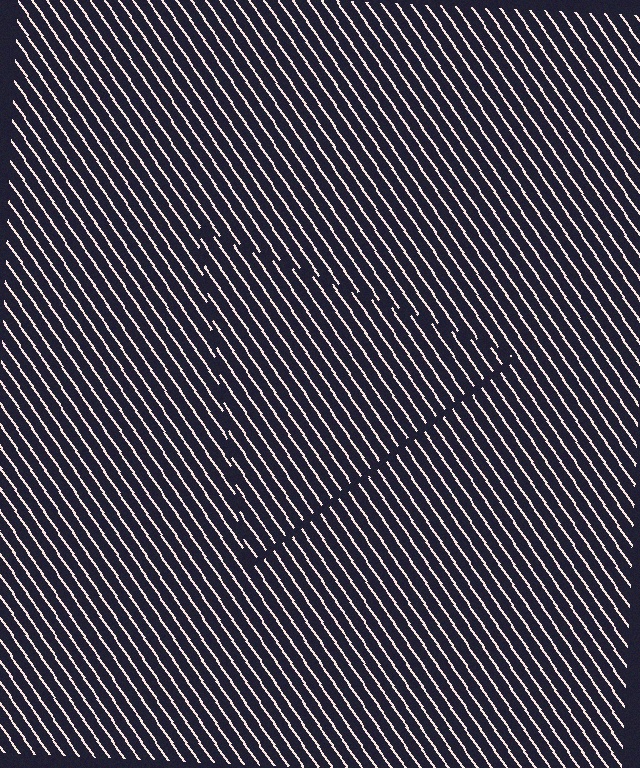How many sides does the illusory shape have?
3 sides — the line-ends trace a triangle.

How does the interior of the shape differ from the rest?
The interior of the shape contains the same grating, shifted by half a period — the contour is defined by the phase discontinuity where line-ends from the inner and outer gratings abut.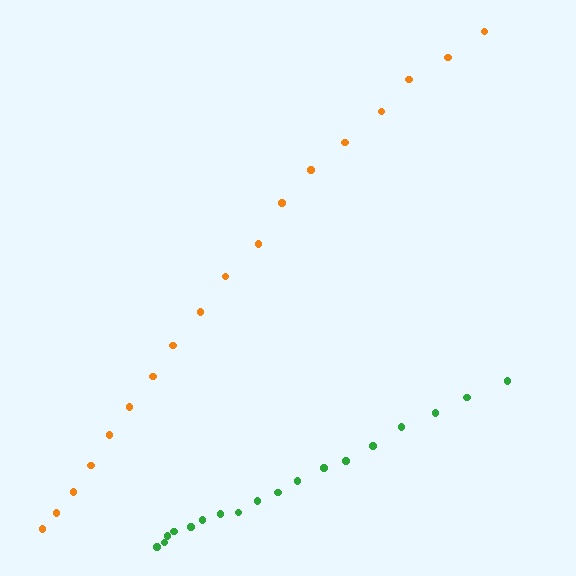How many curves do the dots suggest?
There are 2 distinct paths.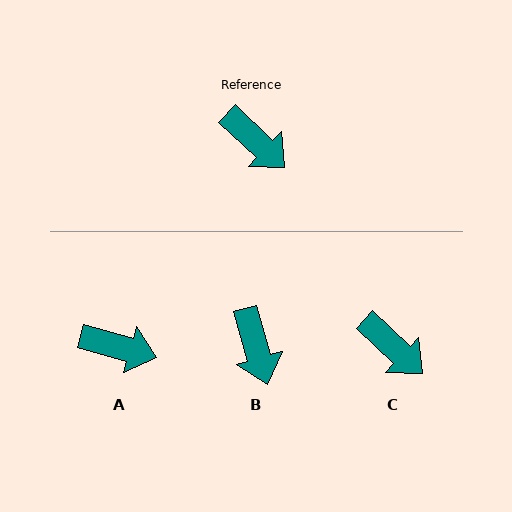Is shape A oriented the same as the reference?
No, it is off by about 28 degrees.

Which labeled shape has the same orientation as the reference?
C.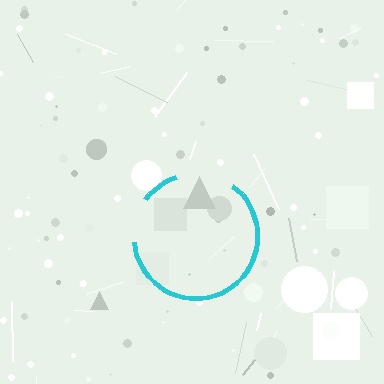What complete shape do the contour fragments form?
The contour fragments form a circle.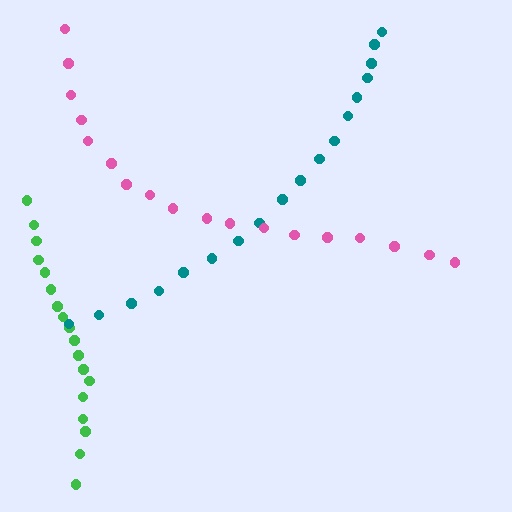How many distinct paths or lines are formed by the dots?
There are 3 distinct paths.